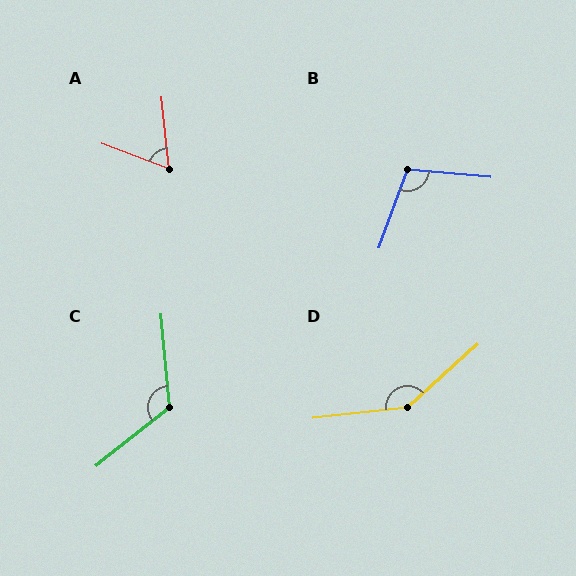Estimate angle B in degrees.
Approximately 105 degrees.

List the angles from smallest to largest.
A (63°), B (105°), C (123°), D (144°).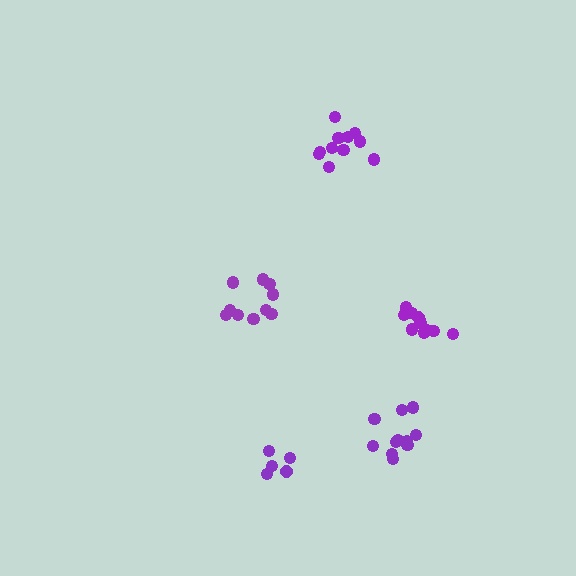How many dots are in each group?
Group 1: 11 dots, Group 2: 11 dots, Group 3: 5 dots, Group 4: 11 dots, Group 5: 10 dots (48 total).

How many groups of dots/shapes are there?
There are 5 groups.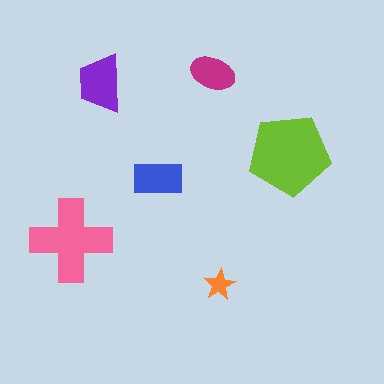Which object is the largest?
The lime pentagon.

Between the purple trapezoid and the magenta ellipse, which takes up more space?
The purple trapezoid.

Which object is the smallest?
The orange star.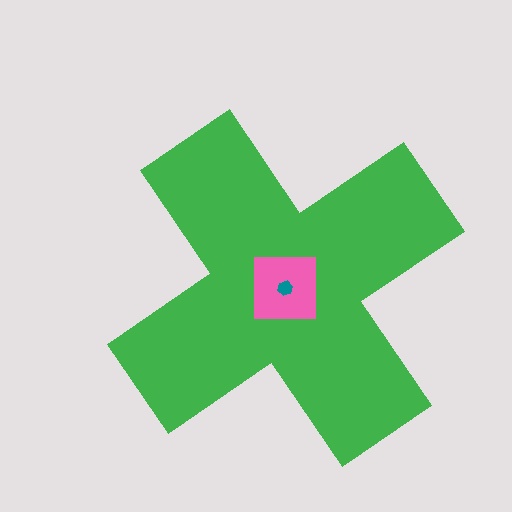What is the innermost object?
The teal hexagon.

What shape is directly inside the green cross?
The pink square.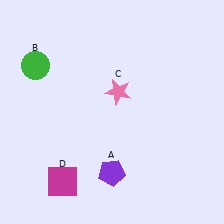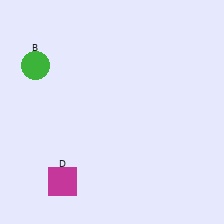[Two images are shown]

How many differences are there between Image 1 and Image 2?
There are 2 differences between the two images.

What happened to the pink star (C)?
The pink star (C) was removed in Image 2. It was in the top-right area of Image 1.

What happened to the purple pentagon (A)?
The purple pentagon (A) was removed in Image 2. It was in the bottom-left area of Image 1.